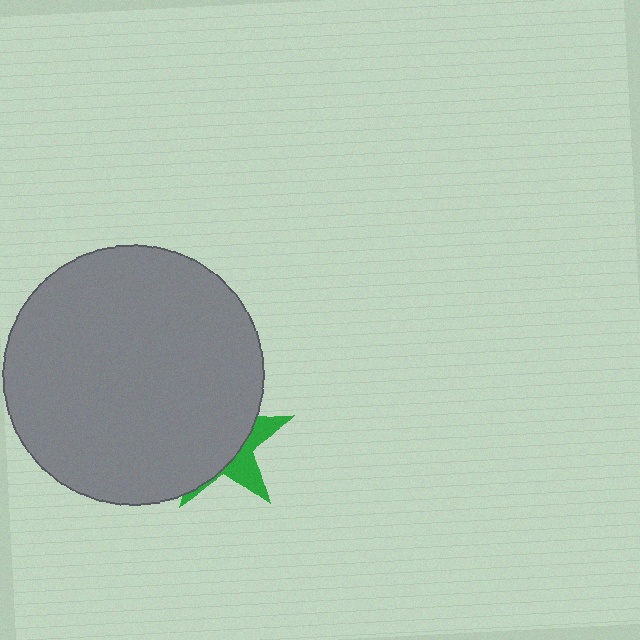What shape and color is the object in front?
The object in front is a gray circle.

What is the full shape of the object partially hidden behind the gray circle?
The partially hidden object is a green star.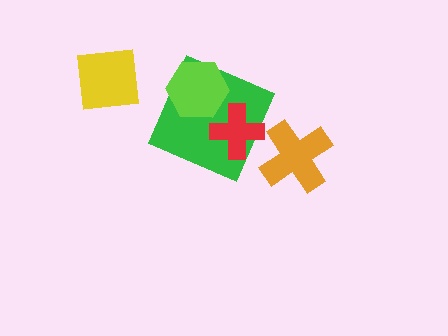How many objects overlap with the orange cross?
0 objects overlap with the orange cross.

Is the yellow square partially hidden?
No, no other shape covers it.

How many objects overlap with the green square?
2 objects overlap with the green square.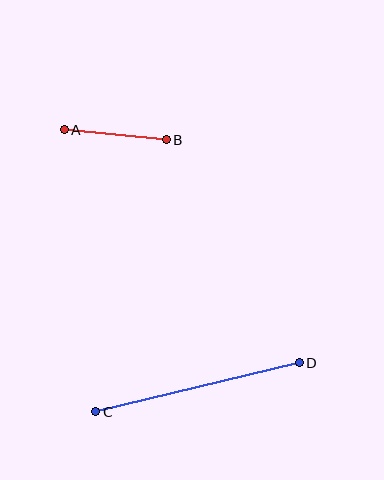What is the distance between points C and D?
The distance is approximately 209 pixels.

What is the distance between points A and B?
The distance is approximately 102 pixels.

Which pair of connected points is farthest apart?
Points C and D are farthest apart.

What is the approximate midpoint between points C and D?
The midpoint is at approximately (198, 387) pixels.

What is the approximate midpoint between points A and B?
The midpoint is at approximately (115, 135) pixels.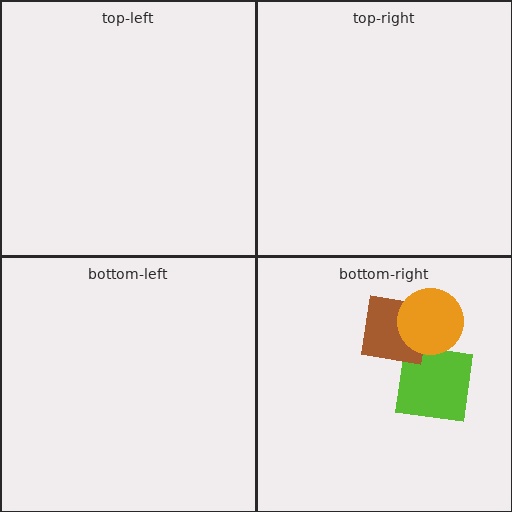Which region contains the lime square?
The bottom-right region.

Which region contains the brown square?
The bottom-right region.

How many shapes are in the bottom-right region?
3.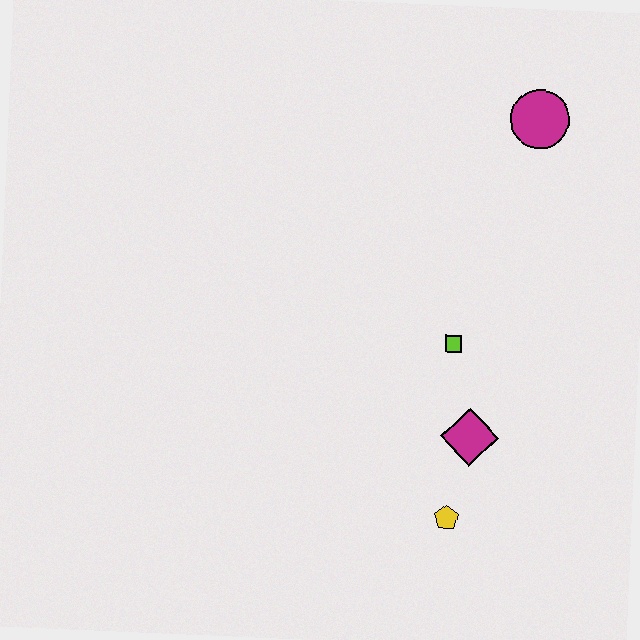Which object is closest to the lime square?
The magenta diamond is closest to the lime square.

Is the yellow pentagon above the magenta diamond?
No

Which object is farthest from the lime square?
The magenta circle is farthest from the lime square.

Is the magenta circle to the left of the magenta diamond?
No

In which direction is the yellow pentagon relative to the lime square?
The yellow pentagon is below the lime square.